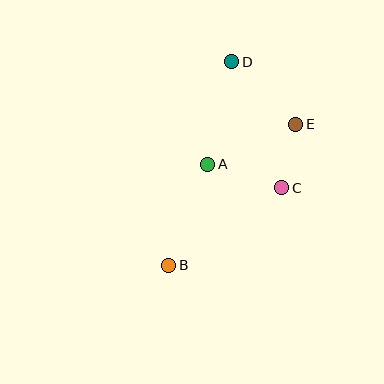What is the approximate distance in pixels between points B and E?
The distance between B and E is approximately 190 pixels.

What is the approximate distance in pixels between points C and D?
The distance between C and D is approximately 136 pixels.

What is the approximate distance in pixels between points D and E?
The distance between D and E is approximately 89 pixels.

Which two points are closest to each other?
Points C and E are closest to each other.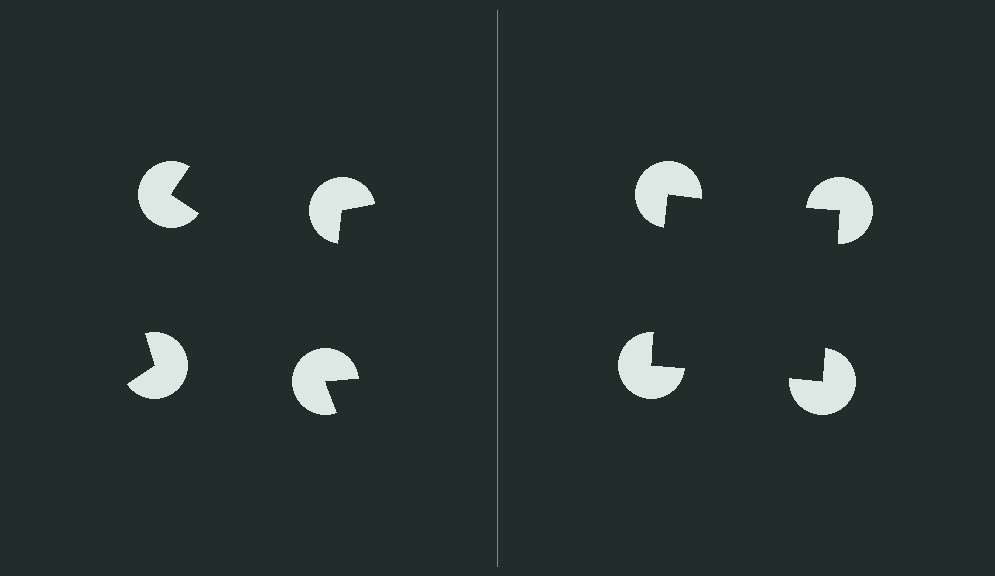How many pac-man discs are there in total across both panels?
8 — 4 on each side.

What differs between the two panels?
The pac-man discs are positioned identically on both sides; only the wedge orientations differ. On the right they align to a square; on the left they are misaligned.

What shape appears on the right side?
An illusory square.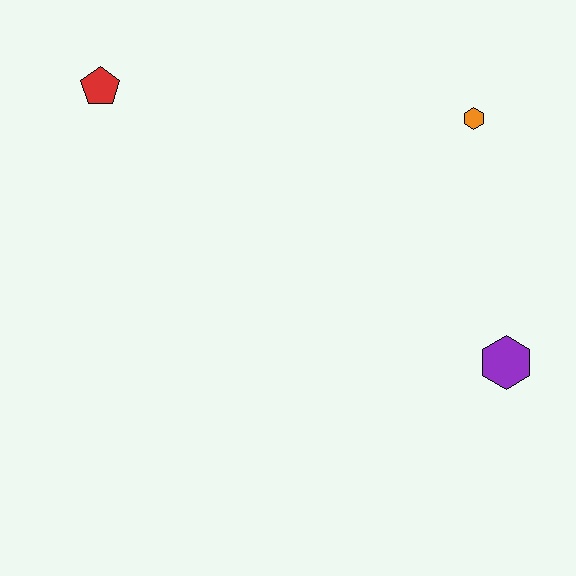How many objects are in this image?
There are 3 objects.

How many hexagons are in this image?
There are 2 hexagons.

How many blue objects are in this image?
There are no blue objects.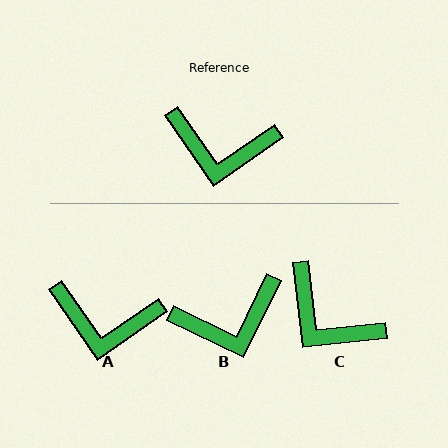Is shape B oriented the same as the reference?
No, it is off by about 30 degrees.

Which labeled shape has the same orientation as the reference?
A.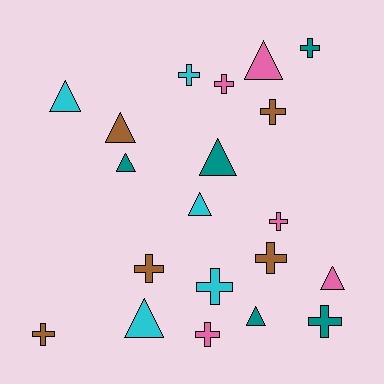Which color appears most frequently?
Brown, with 5 objects.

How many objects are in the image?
There are 20 objects.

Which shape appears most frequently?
Cross, with 11 objects.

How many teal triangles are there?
There are 3 teal triangles.